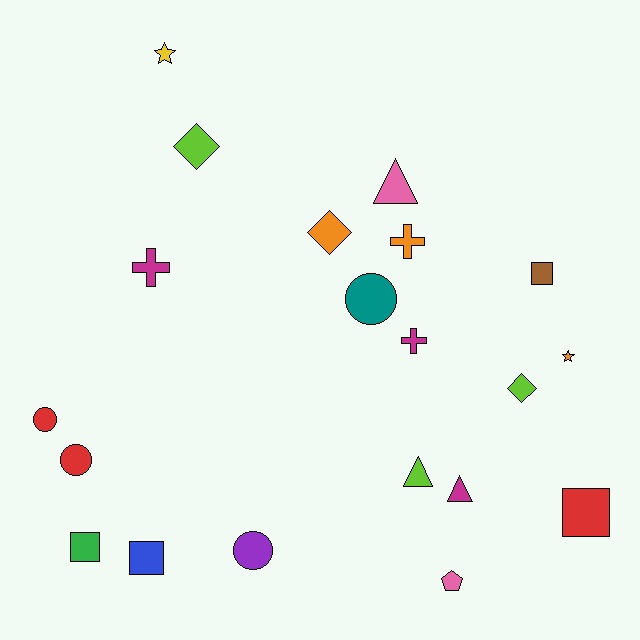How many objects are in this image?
There are 20 objects.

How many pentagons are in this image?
There is 1 pentagon.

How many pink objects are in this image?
There are 2 pink objects.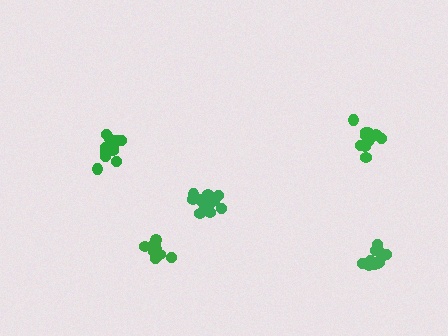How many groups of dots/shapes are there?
There are 5 groups.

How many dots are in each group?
Group 1: 12 dots, Group 2: 15 dots, Group 3: 14 dots, Group 4: 9 dots, Group 5: 14 dots (64 total).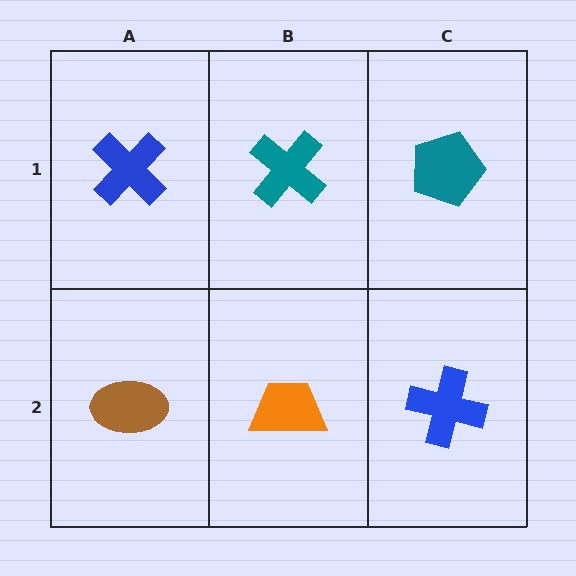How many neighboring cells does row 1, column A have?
2.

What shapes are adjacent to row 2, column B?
A teal cross (row 1, column B), a brown ellipse (row 2, column A), a blue cross (row 2, column C).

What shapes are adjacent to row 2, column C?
A teal pentagon (row 1, column C), an orange trapezoid (row 2, column B).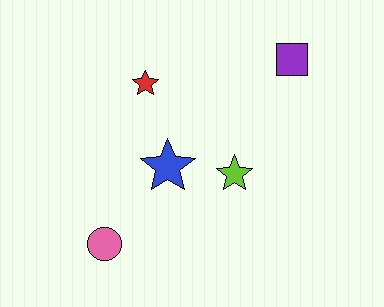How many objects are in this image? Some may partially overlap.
There are 5 objects.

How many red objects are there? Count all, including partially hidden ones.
There is 1 red object.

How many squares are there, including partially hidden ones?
There is 1 square.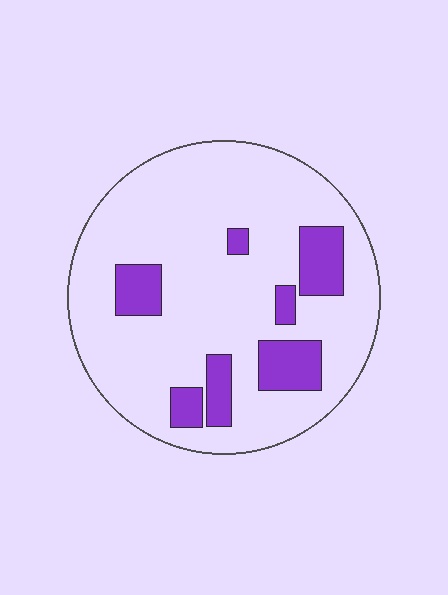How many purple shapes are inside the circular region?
7.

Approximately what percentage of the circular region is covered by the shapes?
Approximately 15%.